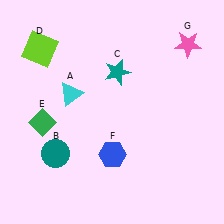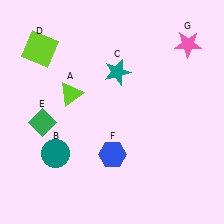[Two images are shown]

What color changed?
The triangle (A) changed from cyan in Image 1 to lime in Image 2.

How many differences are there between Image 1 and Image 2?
There is 1 difference between the two images.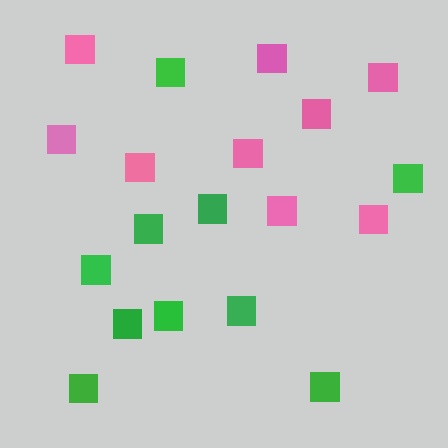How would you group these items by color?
There are 2 groups: one group of pink squares (9) and one group of green squares (10).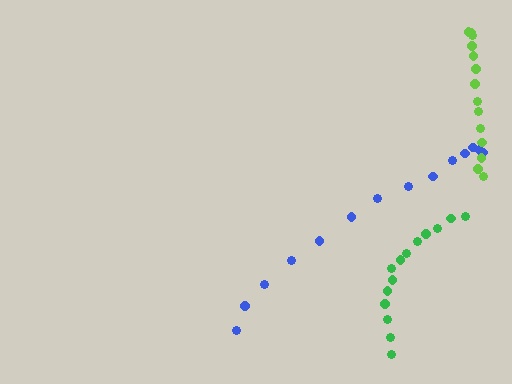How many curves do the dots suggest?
There are 3 distinct paths.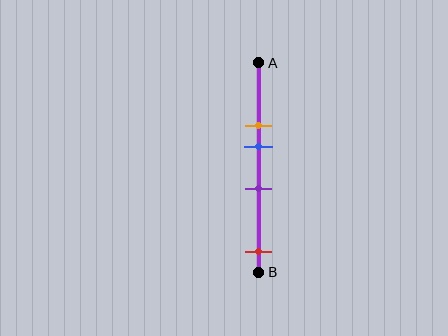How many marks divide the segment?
There are 4 marks dividing the segment.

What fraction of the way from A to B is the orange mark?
The orange mark is approximately 30% (0.3) of the way from A to B.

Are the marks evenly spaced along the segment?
No, the marks are not evenly spaced.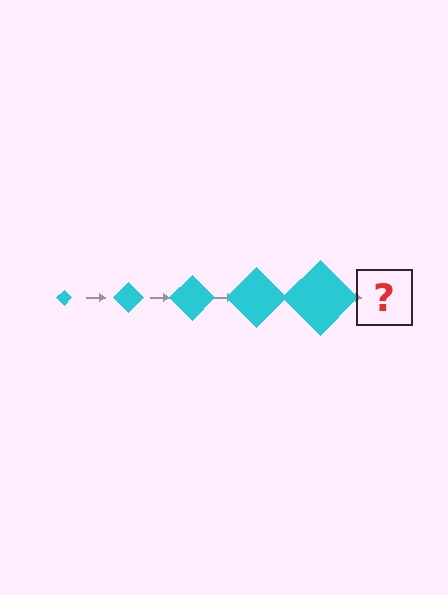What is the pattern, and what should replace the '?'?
The pattern is that the diamond gets progressively larger each step. The '?' should be a cyan diamond, larger than the previous one.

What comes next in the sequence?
The next element should be a cyan diamond, larger than the previous one.